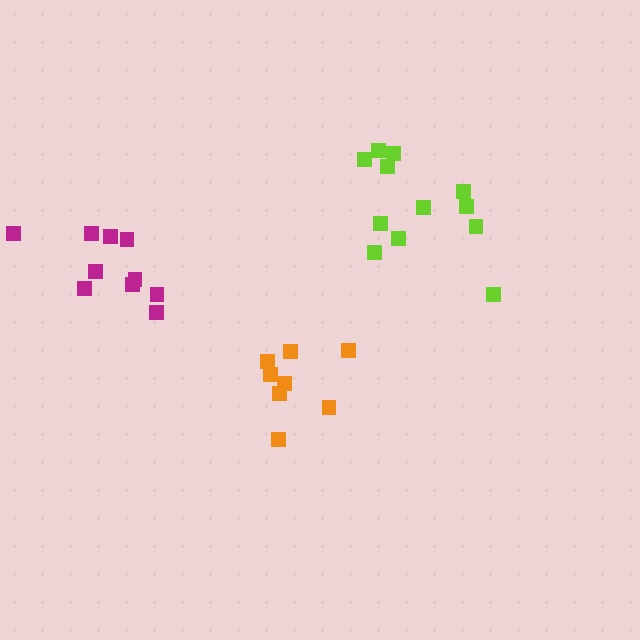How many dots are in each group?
Group 1: 12 dots, Group 2: 10 dots, Group 3: 8 dots (30 total).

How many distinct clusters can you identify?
There are 3 distinct clusters.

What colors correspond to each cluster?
The clusters are colored: lime, magenta, orange.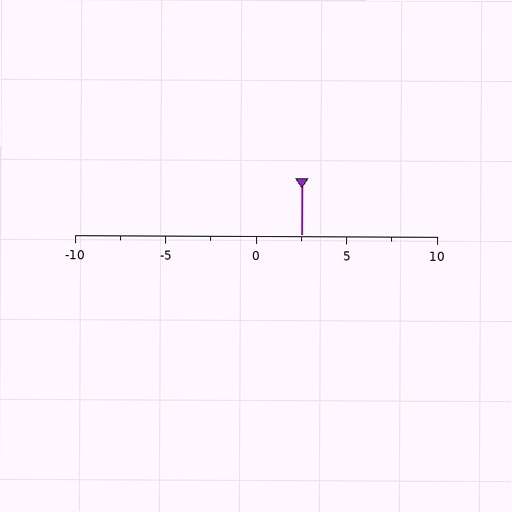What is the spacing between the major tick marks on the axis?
The major ticks are spaced 5 apart.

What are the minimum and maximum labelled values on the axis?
The axis runs from -10 to 10.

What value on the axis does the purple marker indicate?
The marker indicates approximately 2.5.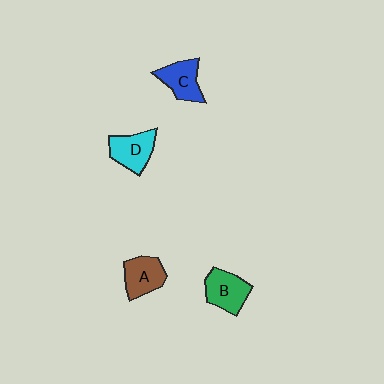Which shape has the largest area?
Shape B (green).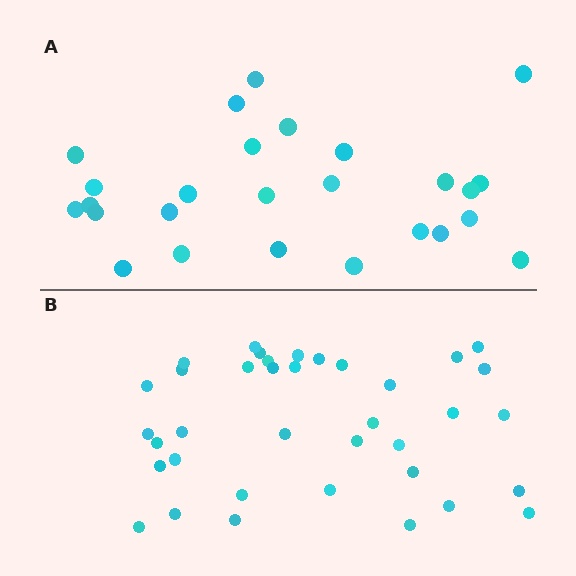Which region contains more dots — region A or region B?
Region B (the bottom region) has more dots.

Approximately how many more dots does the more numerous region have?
Region B has roughly 12 or so more dots than region A.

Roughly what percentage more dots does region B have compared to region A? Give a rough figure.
About 40% more.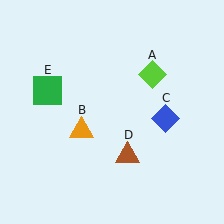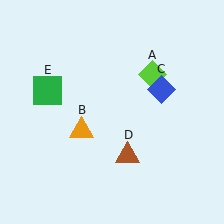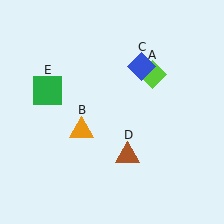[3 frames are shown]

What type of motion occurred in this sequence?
The blue diamond (object C) rotated counterclockwise around the center of the scene.